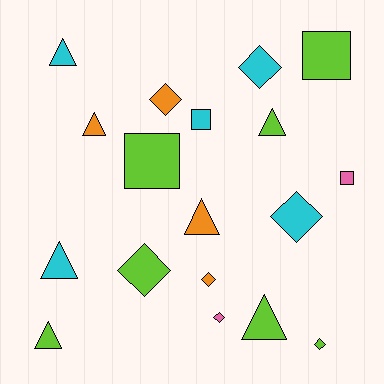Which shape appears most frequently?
Triangle, with 7 objects.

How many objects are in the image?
There are 18 objects.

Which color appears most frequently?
Lime, with 7 objects.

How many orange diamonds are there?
There are 2 orange diamonds.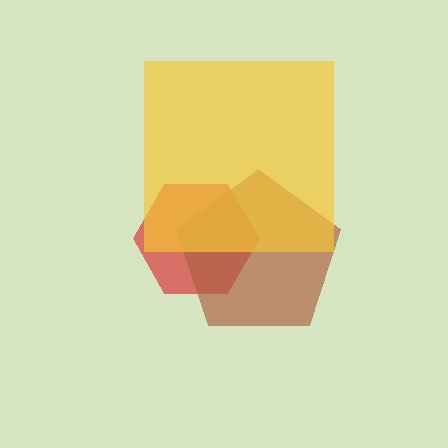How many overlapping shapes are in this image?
There are 3 overlapping shapes in the image.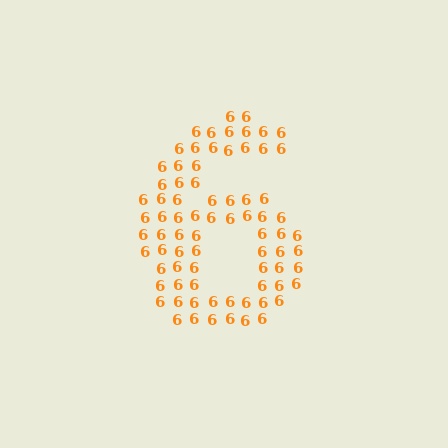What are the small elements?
The small elements are digit 6's.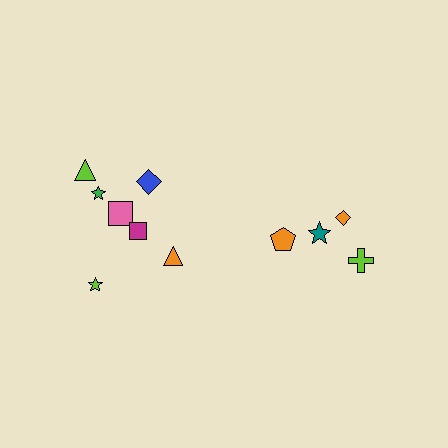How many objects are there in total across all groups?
There are 11 objects.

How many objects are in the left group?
There are 7 objects.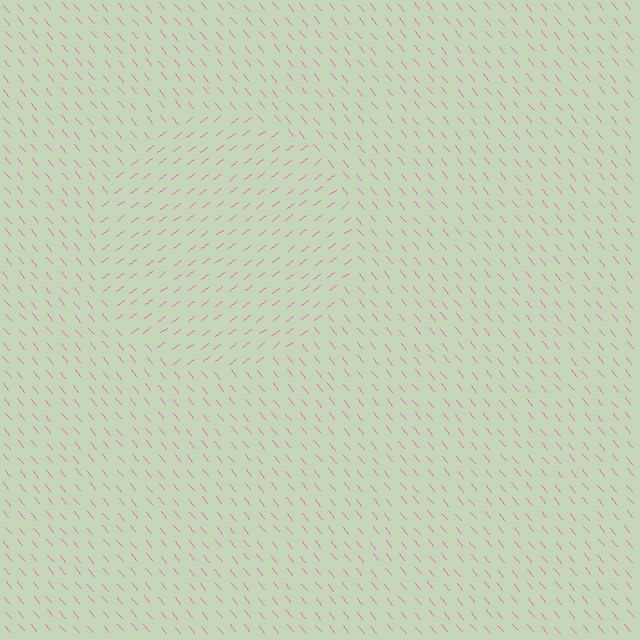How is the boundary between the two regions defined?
The boundary is defined purely by a change in line orientation (approximately 87 degrees difference). All lines are the same color and thickness.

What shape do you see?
I see a circle.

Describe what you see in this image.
The image is filled with small pink line segments. A circle region in the image has lines oriented differently from the surrounding lines, creating a visible texture boundary.